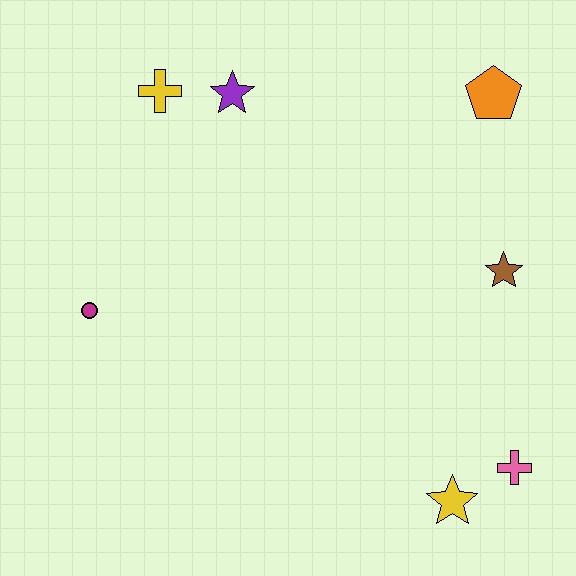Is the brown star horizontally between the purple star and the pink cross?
Yes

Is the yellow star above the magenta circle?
No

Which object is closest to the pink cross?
The yellow star is closest to the pink cross.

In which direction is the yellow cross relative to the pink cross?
The yellow cross is above the pink cross.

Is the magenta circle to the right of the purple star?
No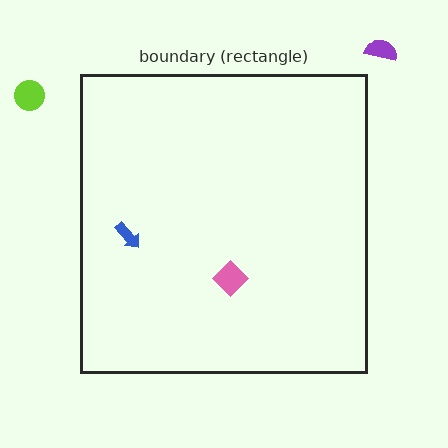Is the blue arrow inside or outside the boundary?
Inside.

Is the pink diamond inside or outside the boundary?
Inside.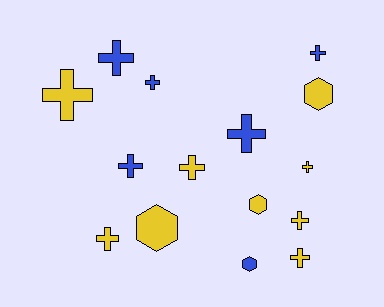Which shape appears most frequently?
Cross, with 11 objects.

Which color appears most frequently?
Yellow, with 9 objects.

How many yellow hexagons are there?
There are 3 yellow hexagons.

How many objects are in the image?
There are 15 objects.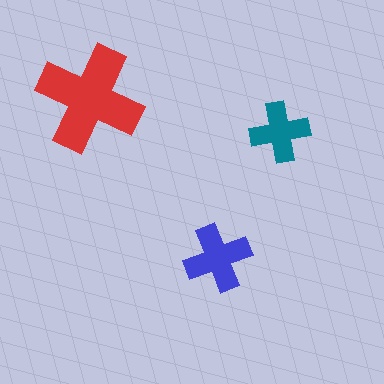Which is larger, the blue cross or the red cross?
The red one.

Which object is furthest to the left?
The red cross is leftmost.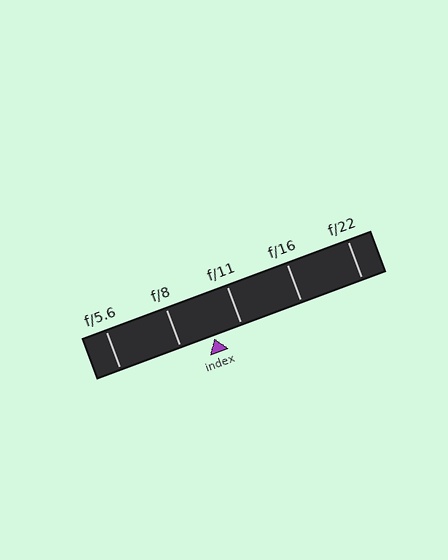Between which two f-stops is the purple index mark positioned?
The index mark is between f/8 and f/11.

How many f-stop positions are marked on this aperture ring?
There are 5 f-stop positions marked.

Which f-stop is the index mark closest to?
The index mark is closest to f/11.